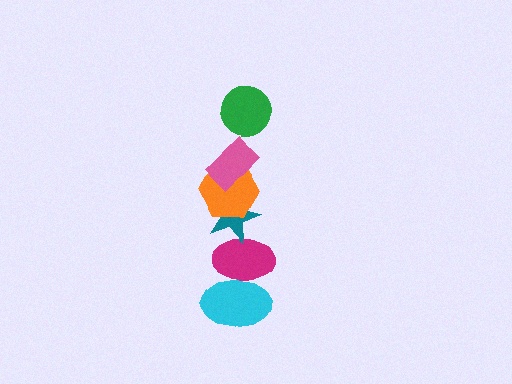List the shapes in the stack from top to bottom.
From top to bottom: the green circle, the pink rectangle, the orange hexagon, the teal star, the magenta ellipse, the cyan ellipse.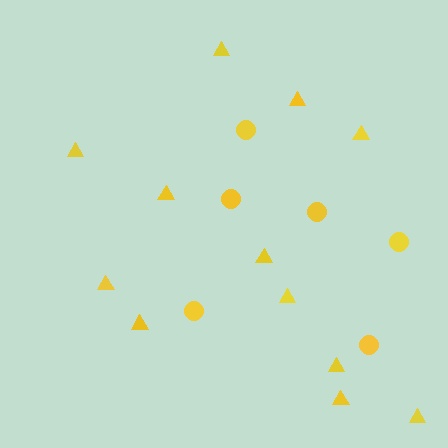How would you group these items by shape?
There are 2 groups: one group of circles (6) and one group of triangles (12).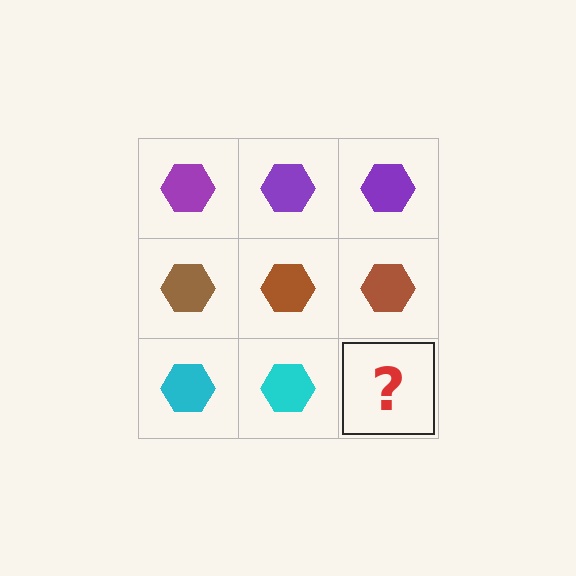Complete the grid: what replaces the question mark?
The question mark should be replaced with a cyan hexagon.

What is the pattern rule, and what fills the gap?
The rule is that each row has a consistent color. The gap should be filled with a cyan hexagon.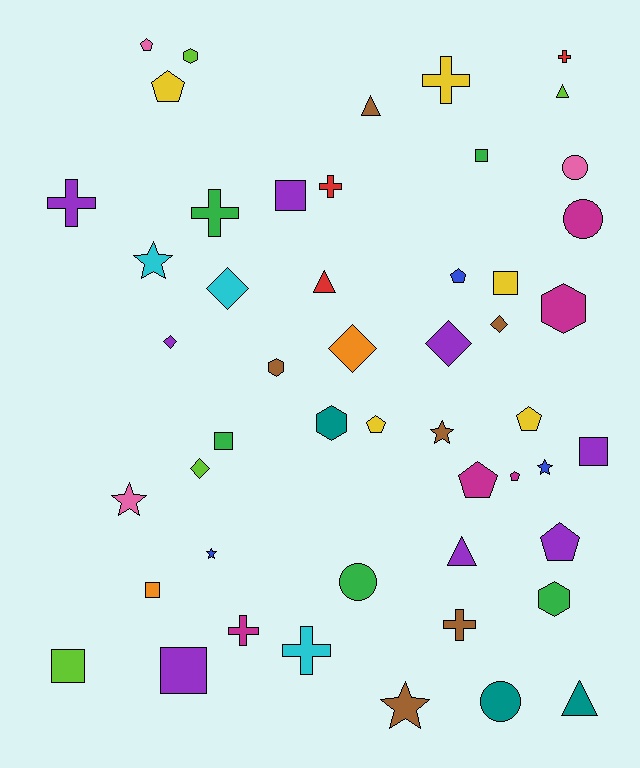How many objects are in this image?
There are 50 objects.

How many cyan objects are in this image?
There are 3 cyan objects.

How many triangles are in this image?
There are 5 triangles.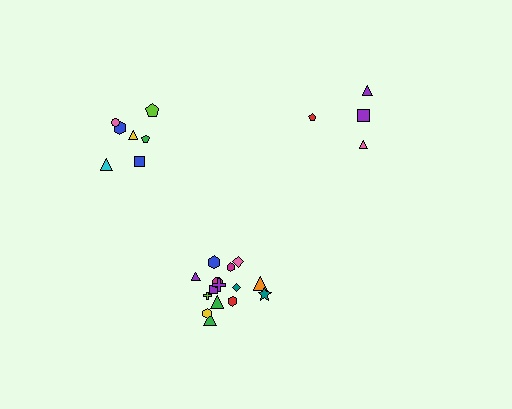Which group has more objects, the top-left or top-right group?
The top-left group.